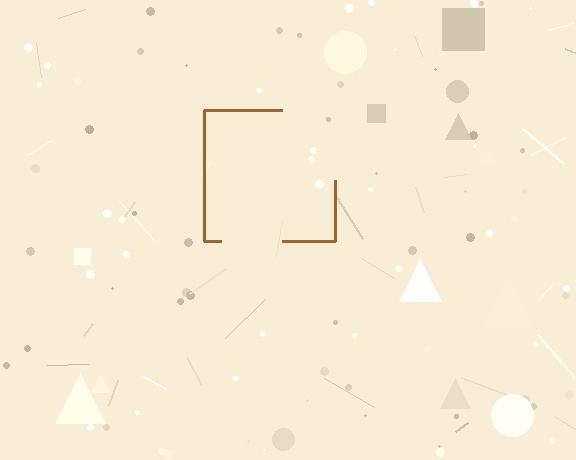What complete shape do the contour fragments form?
The contour fragments form a square.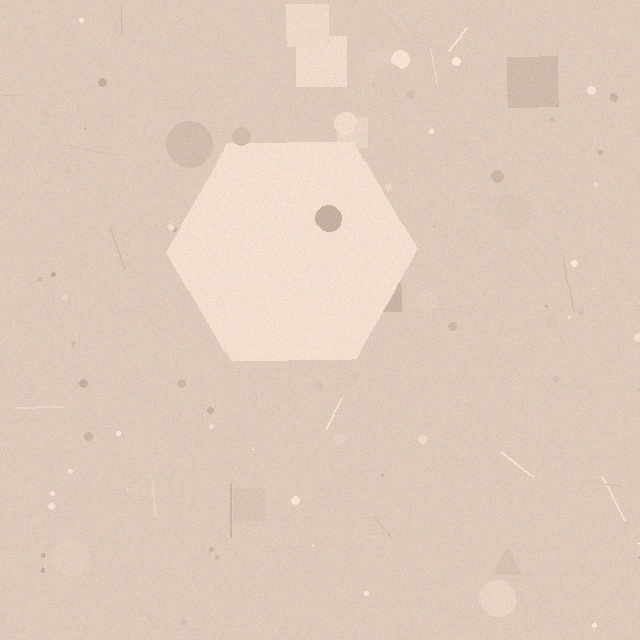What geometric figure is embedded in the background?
A hexagon is embedded in the background.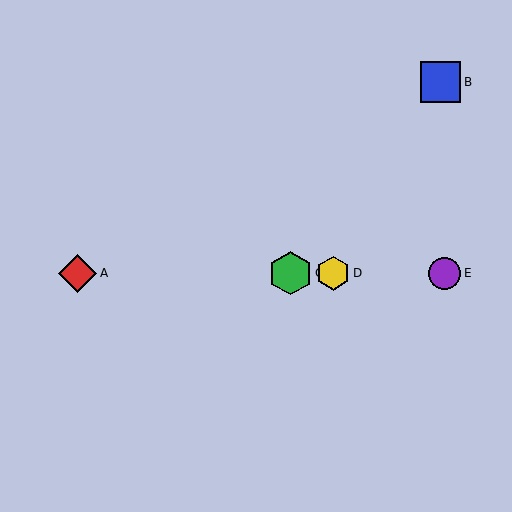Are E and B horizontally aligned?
No, E is at y≈273 and B is at y≈82.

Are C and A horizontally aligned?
Yes, both are at y≈273.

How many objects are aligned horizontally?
4 objects (A, C, D, E) are aligned horizontally.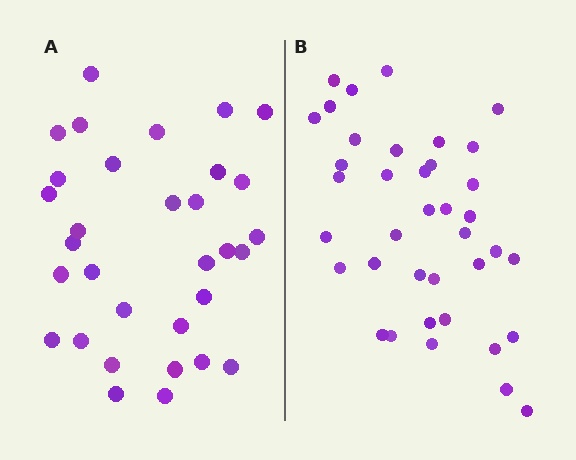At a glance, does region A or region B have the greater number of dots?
Region B (the right region) has more dots.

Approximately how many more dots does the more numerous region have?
Region B has about 6 more dots than region A.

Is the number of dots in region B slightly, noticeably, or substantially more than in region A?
Region B has only slightly more — the two regions are fairly close. The ratio is roughly 1.2 to 1.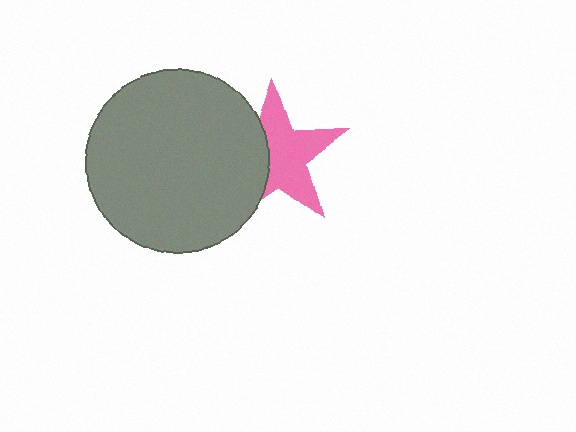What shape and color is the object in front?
The object in front is a gray circle.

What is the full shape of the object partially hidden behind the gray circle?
The partially hidden object is a pink star.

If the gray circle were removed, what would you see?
You would see the complete pink star.